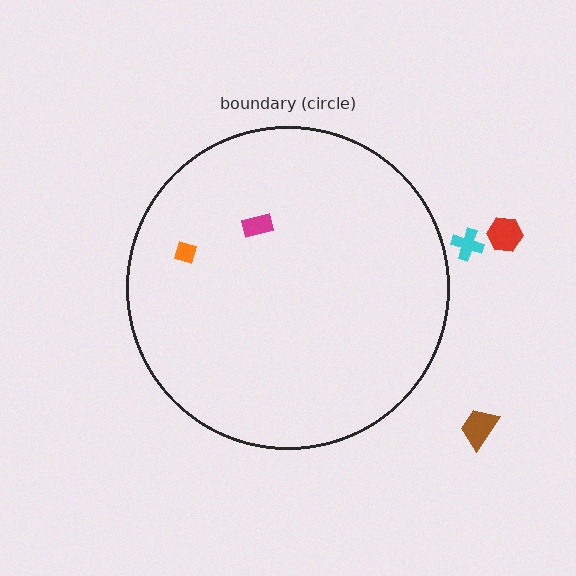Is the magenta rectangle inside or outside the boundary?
Inside.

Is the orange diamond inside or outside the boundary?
Inside.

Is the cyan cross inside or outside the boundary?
Outside.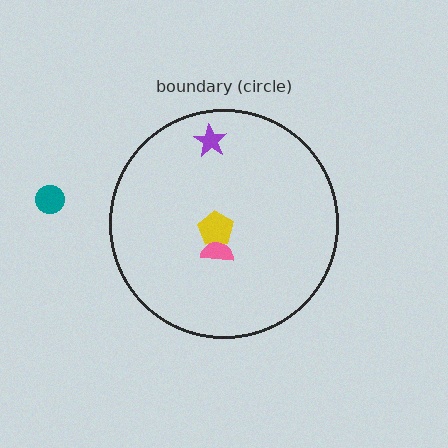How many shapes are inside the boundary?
3 inside, 1 outside.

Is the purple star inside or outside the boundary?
Inside.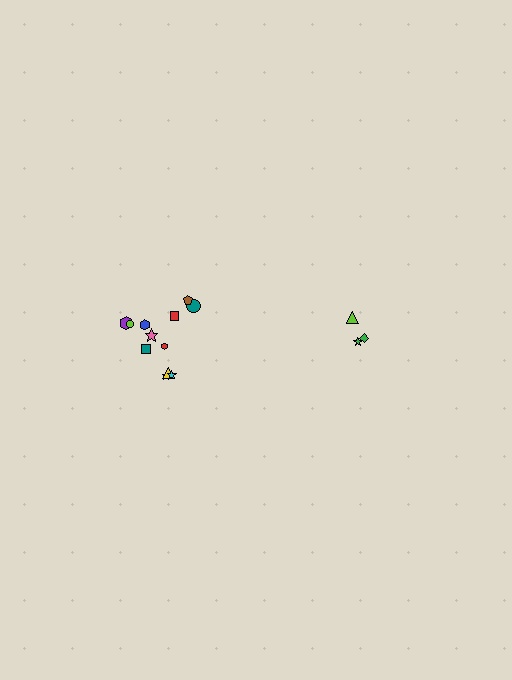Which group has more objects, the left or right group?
The left group.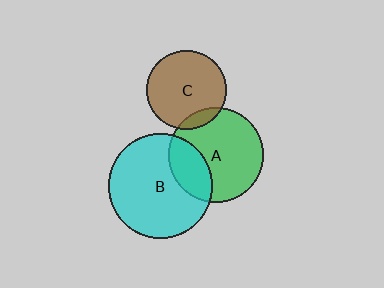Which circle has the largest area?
Circle B (cyan).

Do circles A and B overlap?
Yes.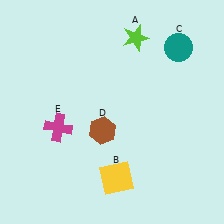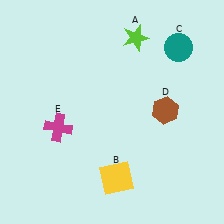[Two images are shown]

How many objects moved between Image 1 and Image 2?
1 object moved between the two images.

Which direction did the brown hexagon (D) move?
The brown hexagon (D) moved right.